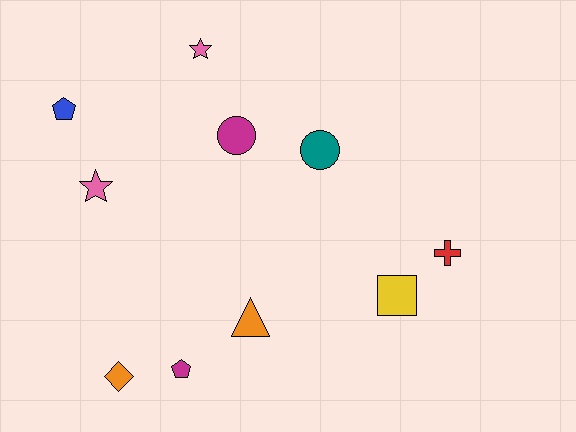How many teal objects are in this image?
There is 1 teal object.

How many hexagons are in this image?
There are no hexagons.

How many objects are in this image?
There are 10 objects.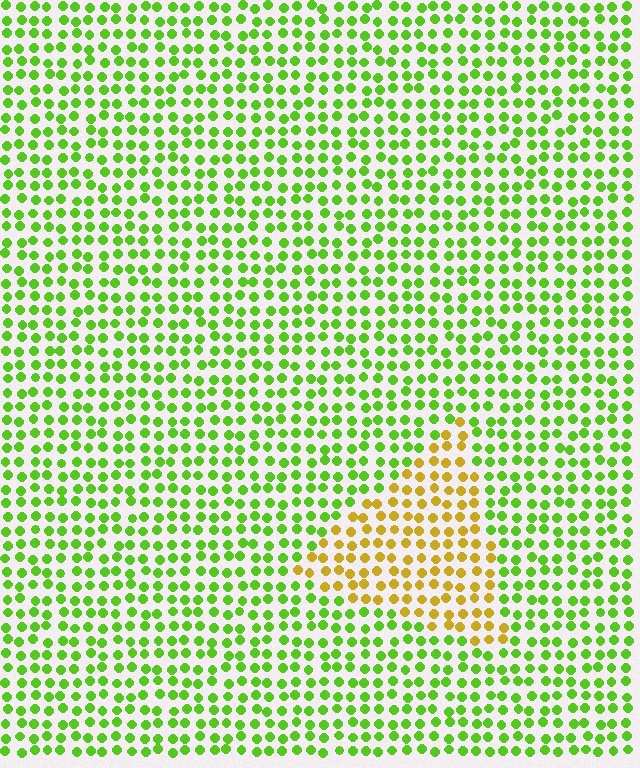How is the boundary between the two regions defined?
The boundary is defined purely by a slight shift in hue (about 52 degrees). Spacing, size, and orientation are identical on both sides.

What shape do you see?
I see a triangle.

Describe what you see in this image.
The image is filled with small lime elements in a uniform arrangement. A triangle-shaped region is visible where the elements are tinted to a slightly different hue, forming a subtle color boundary.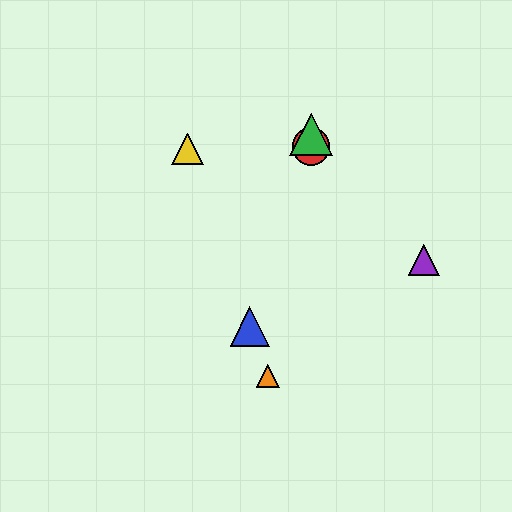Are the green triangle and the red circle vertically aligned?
Yes, both are at x≈311.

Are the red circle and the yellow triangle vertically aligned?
No, the red circle is at x≈311 and the yellow triangle is at x≈187.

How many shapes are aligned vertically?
2 shapes (the red circle, the green triangle) are aligned vertically.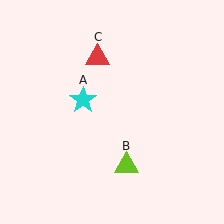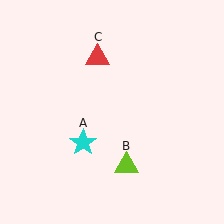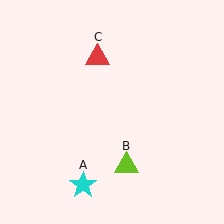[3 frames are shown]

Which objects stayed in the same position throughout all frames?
Lime triangle (object B) and red triangle (object C) remained stationary.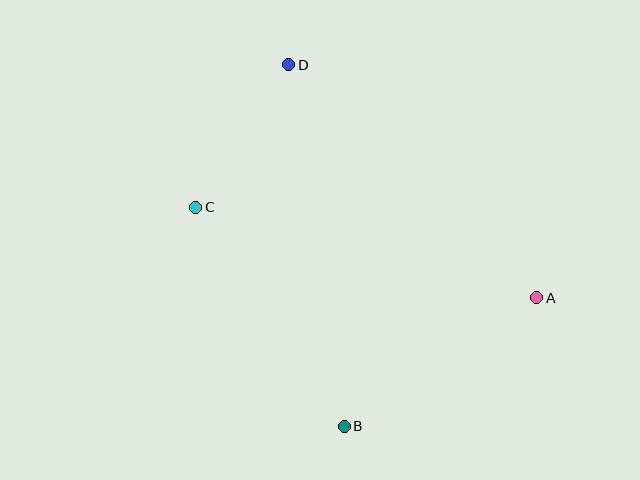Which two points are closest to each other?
Points C and D are closest to each other.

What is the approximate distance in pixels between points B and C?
The distance between B and C is approximately 264 pixels.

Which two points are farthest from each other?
Points B and D are farthest from each other.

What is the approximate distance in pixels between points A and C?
The distance between A and C is approximately 353 pixels.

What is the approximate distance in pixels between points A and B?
The distance between A and B is approximately 232 pixels.